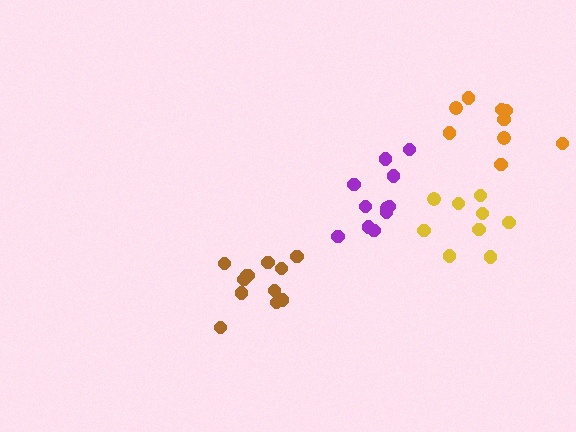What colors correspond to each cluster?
The clusters are colored: brown, orange, purple, yellow.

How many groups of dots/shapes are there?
There are 4 groups.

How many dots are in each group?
Group 1: 12 dots, Group 2: 9 dots, Group 3: 11 dots, Group 4: 9 dots (41 total).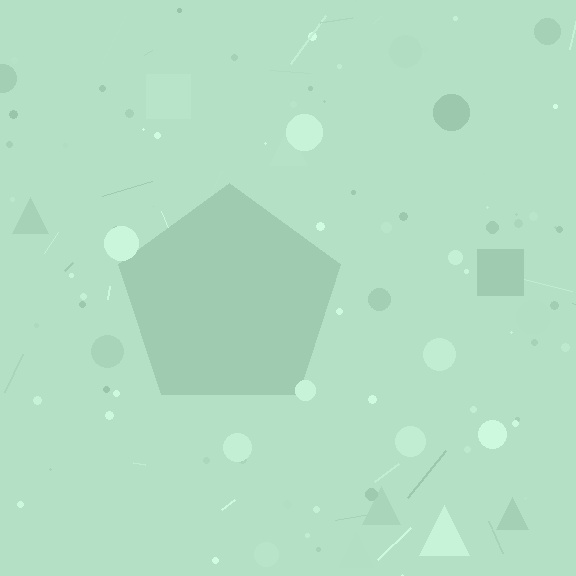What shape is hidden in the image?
A pentagon is hidden in the image.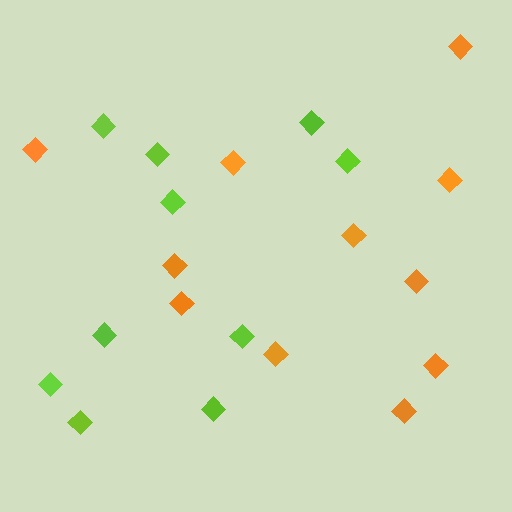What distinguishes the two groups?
There are 2 groups: one group of lime diamonds (10) and one group of orange diamonds (11).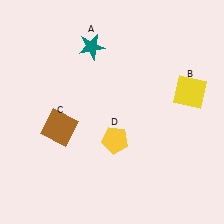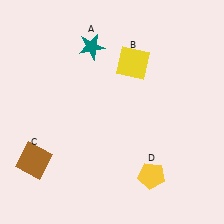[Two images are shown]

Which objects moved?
The objects that moved are: the yellow square (B), the brown square (C), the yellow pentagon (D).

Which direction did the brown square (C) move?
The brown square (C) moved down.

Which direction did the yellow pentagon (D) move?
The yellow pentagon (D) moved right.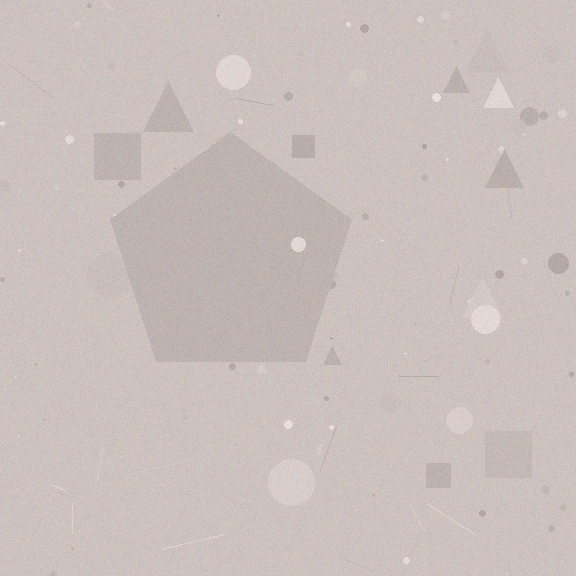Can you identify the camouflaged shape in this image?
The camouflaged shape is a pentagon.